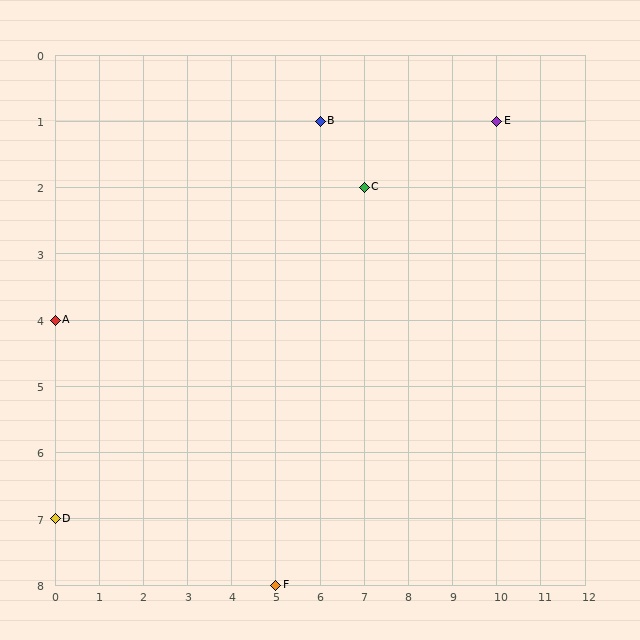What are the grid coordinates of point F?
Point F is at grid coordinates (5, 8).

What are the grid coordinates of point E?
Point E is at grid coordinates (10, 1).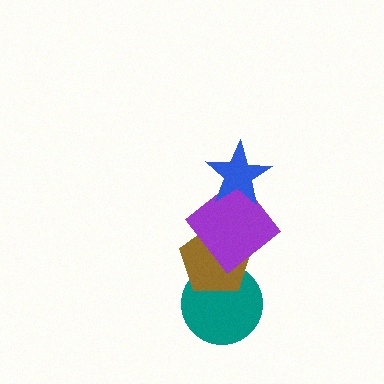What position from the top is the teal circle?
The teal circle is 4th from the top.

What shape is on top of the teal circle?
The brown pentagon is on top of the teal circle.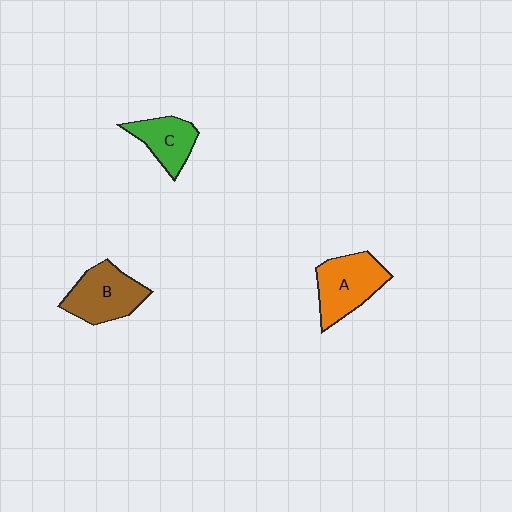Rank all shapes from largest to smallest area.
From largest to smallest: A (orange), B (brown), C (green).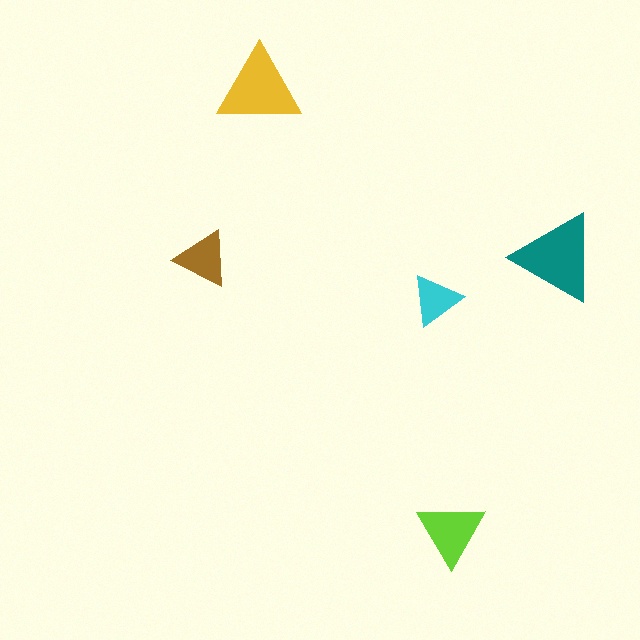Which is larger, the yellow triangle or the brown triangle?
The yellow one.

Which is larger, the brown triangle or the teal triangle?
The teal one.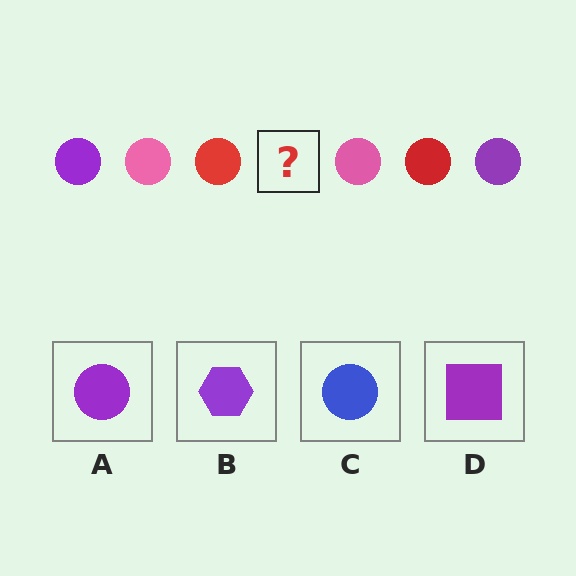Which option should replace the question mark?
Option A.